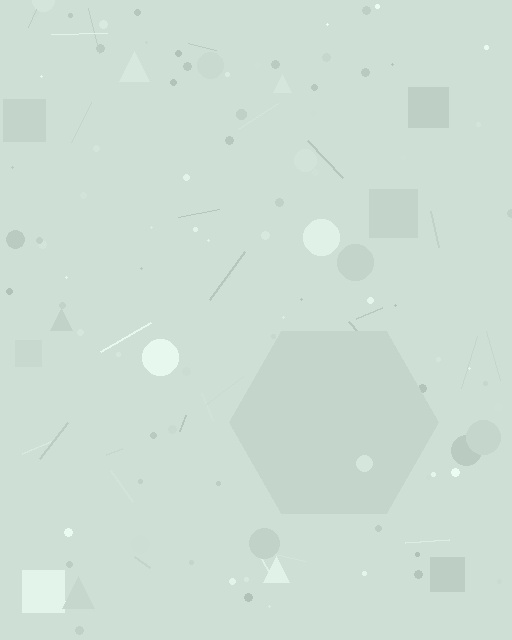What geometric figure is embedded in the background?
A hexagon is embedded in the background.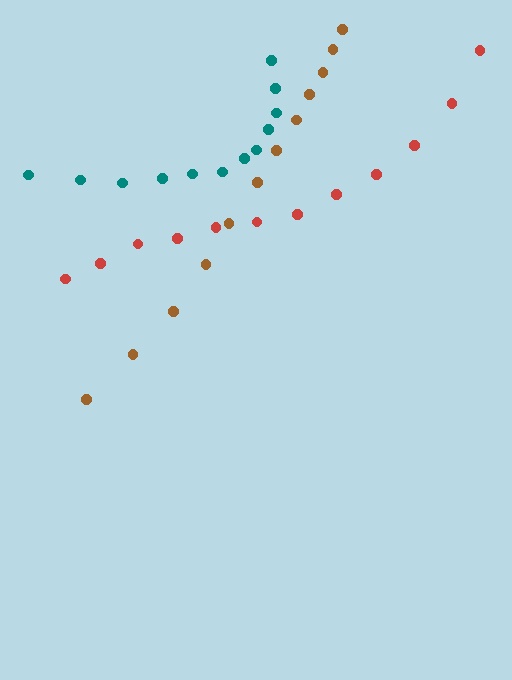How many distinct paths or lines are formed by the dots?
There are 3 distinct paths.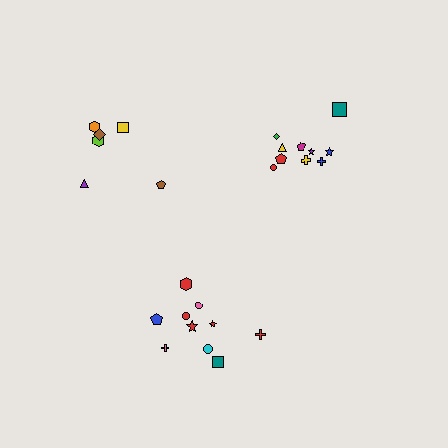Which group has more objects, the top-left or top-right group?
The top-right group.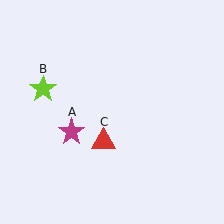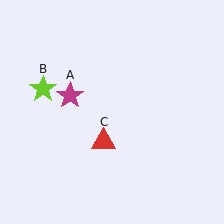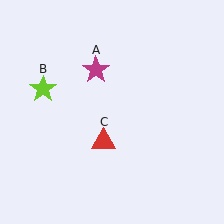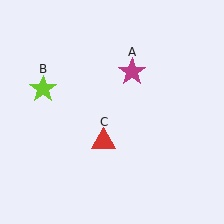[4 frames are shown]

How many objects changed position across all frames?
1 object changed position: magenta star (object A).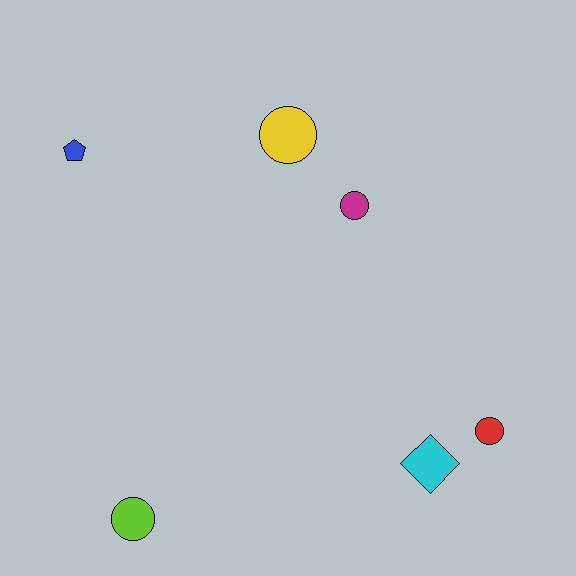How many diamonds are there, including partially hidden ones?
There is 1 diamond.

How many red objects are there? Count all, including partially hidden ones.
There is 1 red object.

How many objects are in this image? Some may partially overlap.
There are 6 objects.